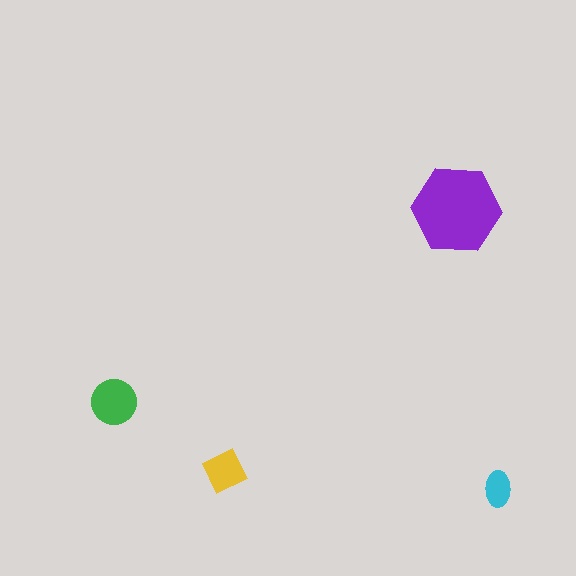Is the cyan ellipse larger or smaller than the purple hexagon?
Smaller.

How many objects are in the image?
There are 4 objects in the image.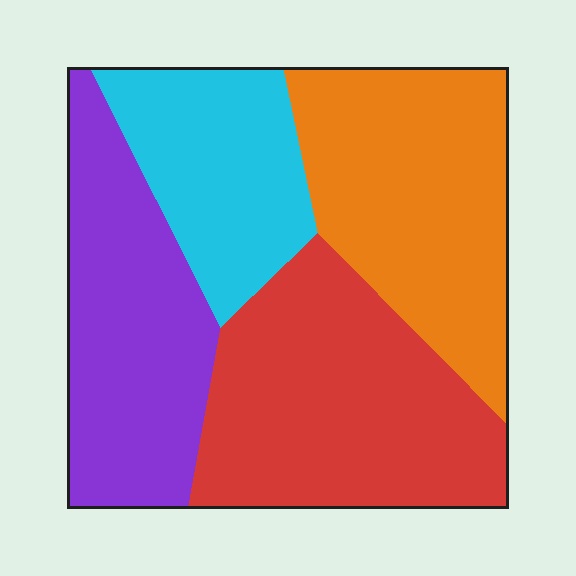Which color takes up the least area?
Cyan, at roughly 20%.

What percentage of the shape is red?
Red covers roughly 30% of the shape.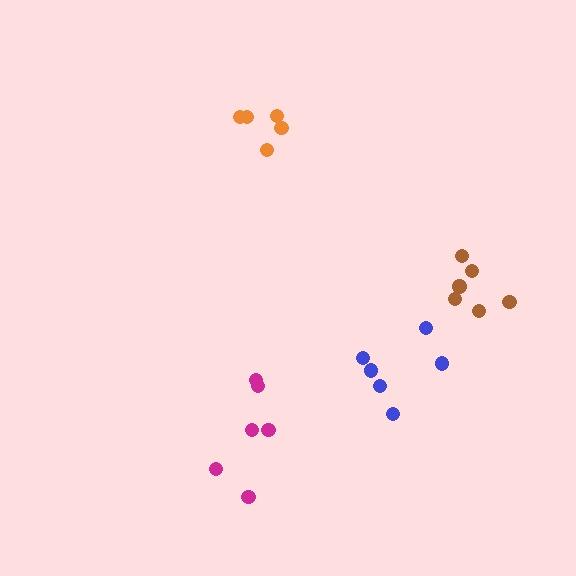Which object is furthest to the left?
The magenta cluster is leftmost.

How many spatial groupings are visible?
There are 4 spatial groupings.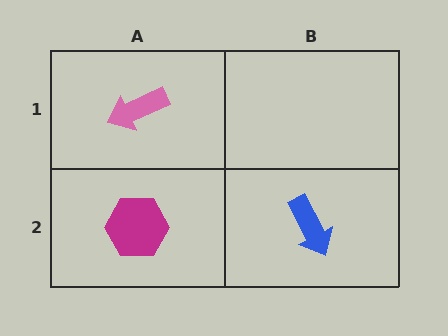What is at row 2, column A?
A magenta hexagon.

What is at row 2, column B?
A blue arrow.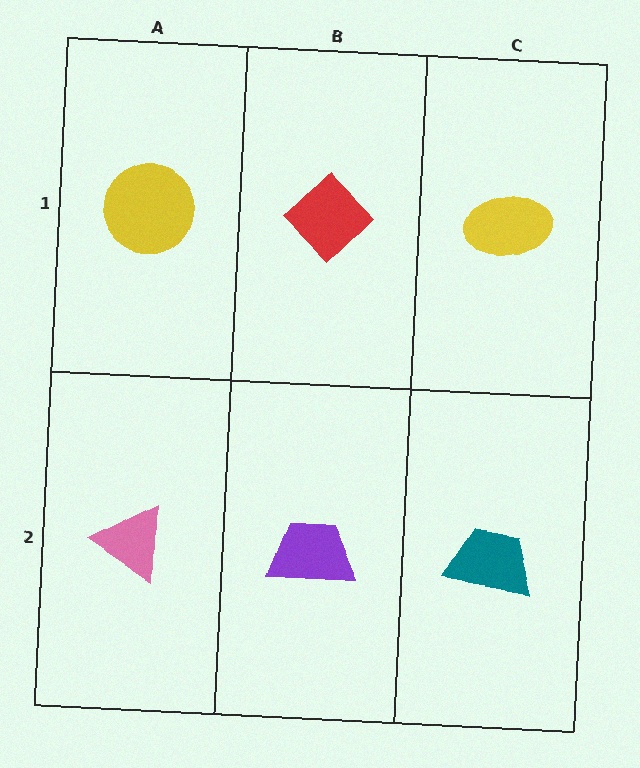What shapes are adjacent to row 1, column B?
A purple trapezoid (row 2, column B), a yellow circle (row 1, column A), a yellow ellipse (row 1, column C).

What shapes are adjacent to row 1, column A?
A pink triangle (row 2, column A), a red diamond (row 1, column B).